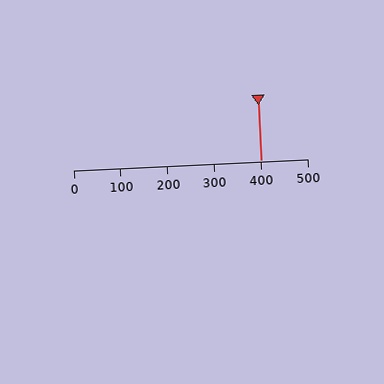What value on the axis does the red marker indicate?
The marker indicates approximately 400.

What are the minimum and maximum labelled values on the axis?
The axis runs from 0 to 500.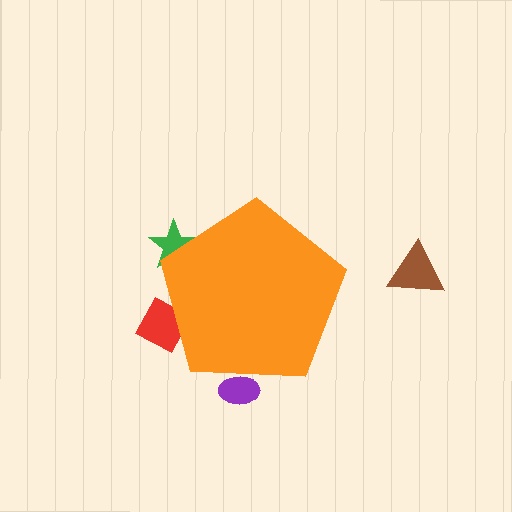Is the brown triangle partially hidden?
No, the brown triangle is fully visible.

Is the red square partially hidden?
Yes, the red square is partially hidden behind the orange pentagon.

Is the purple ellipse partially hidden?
Yes, the purple ellipse is partially hidden behind the orange pentagon.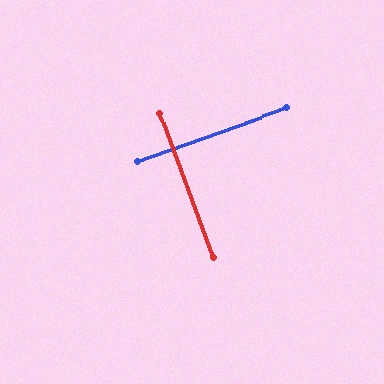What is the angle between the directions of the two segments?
Approximately 89 degrees.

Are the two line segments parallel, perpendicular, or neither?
Perpendicular — they meet at approximately 89°.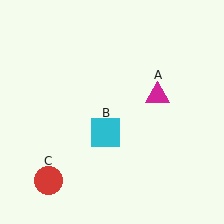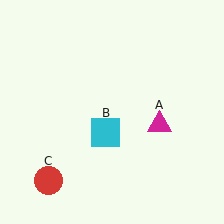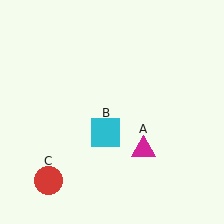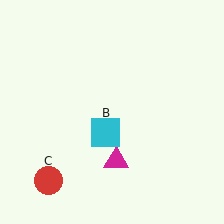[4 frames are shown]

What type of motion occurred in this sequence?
The magenta triangle (object A) rotated clockwise around the center of the scene.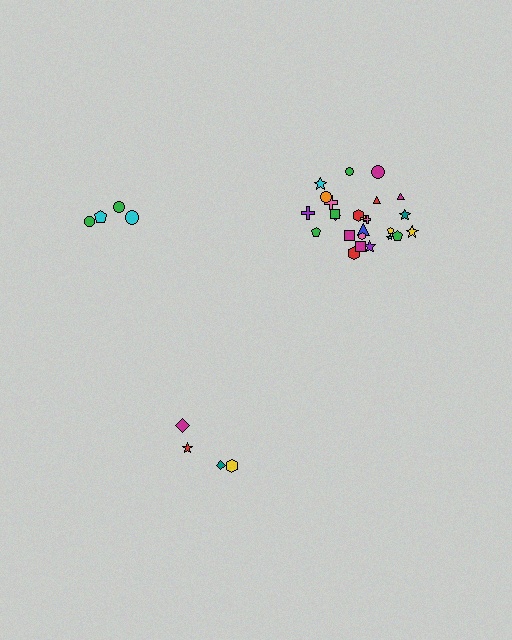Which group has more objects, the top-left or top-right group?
The top-right group.